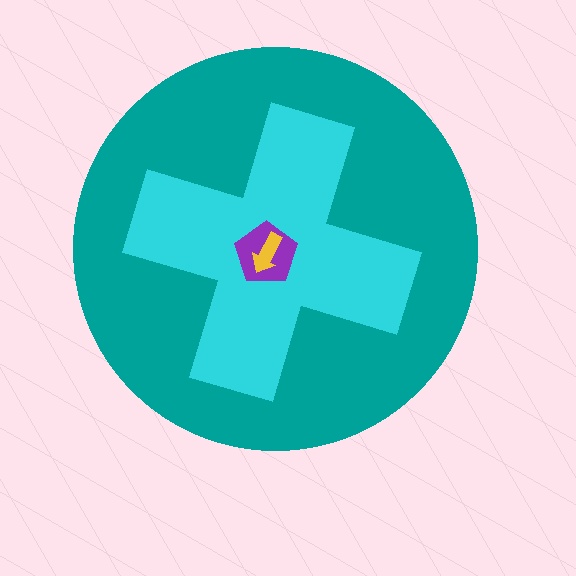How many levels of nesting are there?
4.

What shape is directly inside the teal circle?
The cyan cross.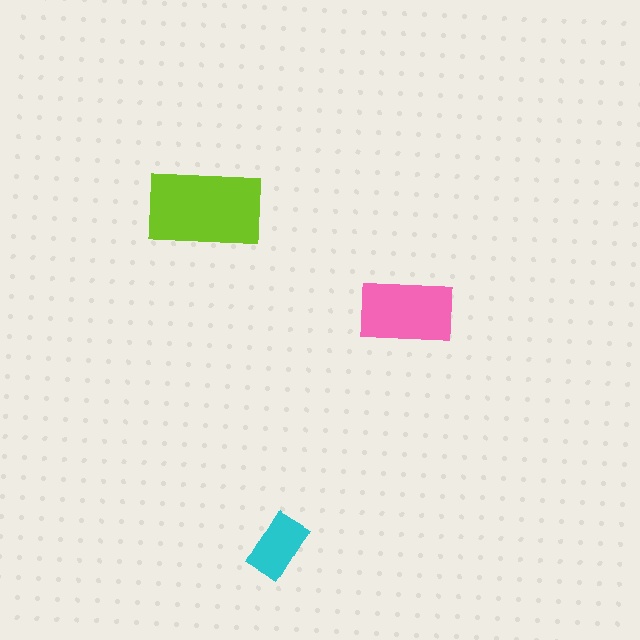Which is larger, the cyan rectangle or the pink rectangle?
The pink one.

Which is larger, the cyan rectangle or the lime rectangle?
The lime one.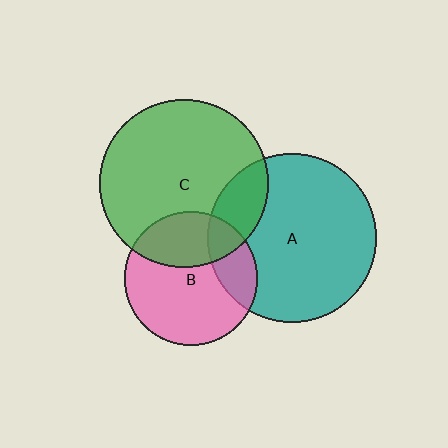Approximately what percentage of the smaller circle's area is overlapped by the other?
Approximately 15%.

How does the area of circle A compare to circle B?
Approximately 1.6 times.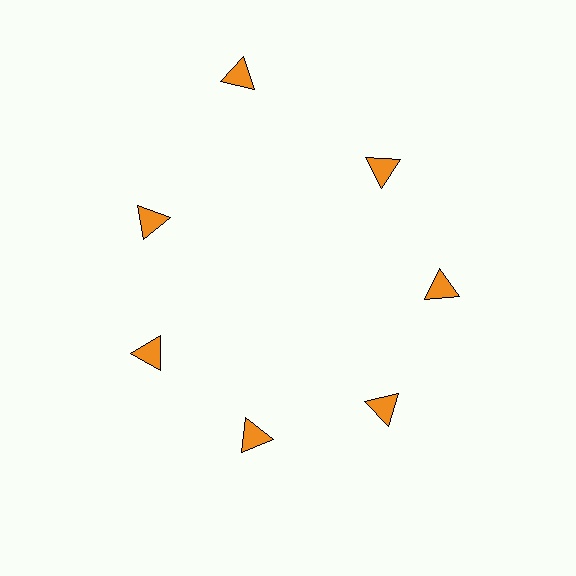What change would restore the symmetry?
The symmetry would be restored by moving it inward, back onto the ring so that all 7 triangles sit at equal angles and equal distance from the center.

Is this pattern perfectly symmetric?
No. The 7 orange triangles are arranged in a ring, but one element near the 12 o'clock position is pushed outward from the center, breaking the 7-fold rotational symmetry.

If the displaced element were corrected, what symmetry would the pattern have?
It would have 7-fold rotational symmetry — the pattern would map onto itself every 51 degrees.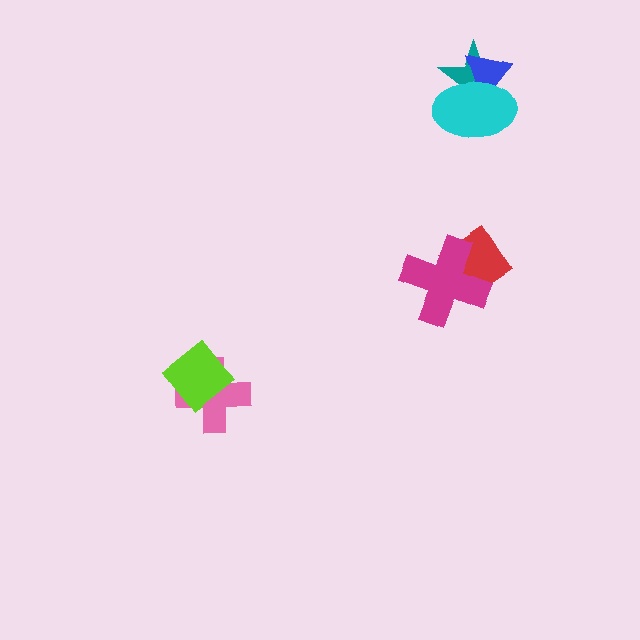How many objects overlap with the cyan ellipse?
2 objects overlap with the cyan ellipse.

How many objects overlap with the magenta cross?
1 object overlaps with the magenta cross.